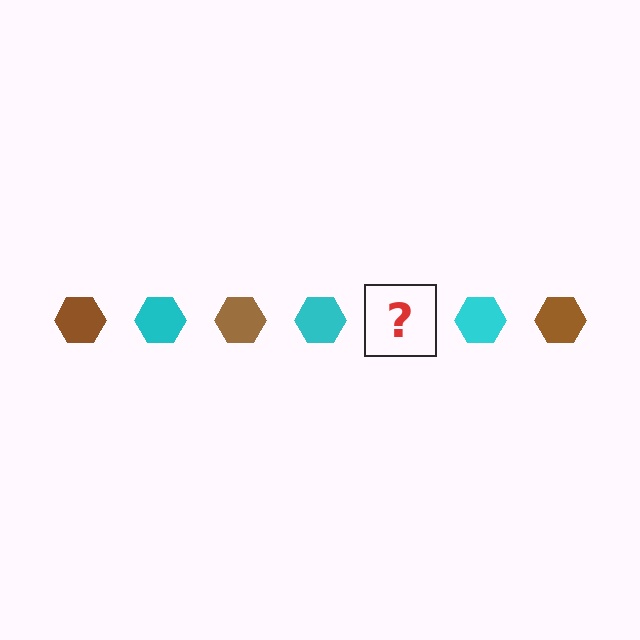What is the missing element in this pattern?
The missing element is a brown hexagon.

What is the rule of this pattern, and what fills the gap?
The rule is that the pattern cycles through brown, cyan hexagons. The gap should be filled with a brown hexagon.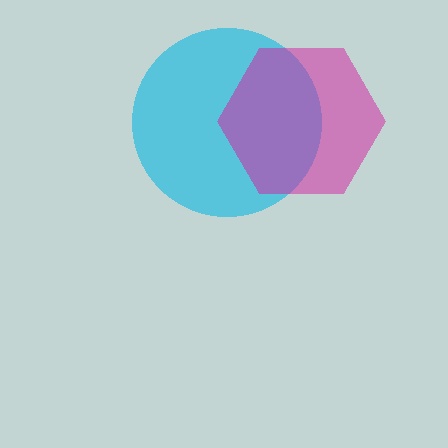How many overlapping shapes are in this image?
There are 2 overlapping shapes in the image.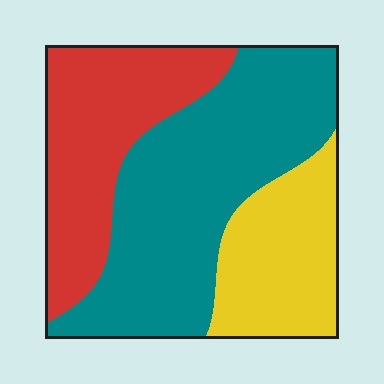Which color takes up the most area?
Teal, at roughly 45%.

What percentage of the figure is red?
Red covers 30% of the figure.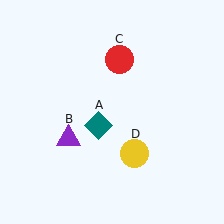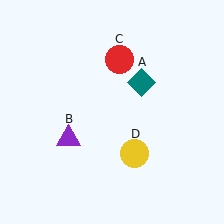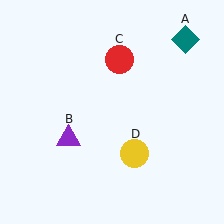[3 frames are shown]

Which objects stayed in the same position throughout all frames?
Purple triangle (object B) and red circle (object C) and yellow circle (object D) remained stationary.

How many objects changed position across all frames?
1 object changed position: teal diamond (object A).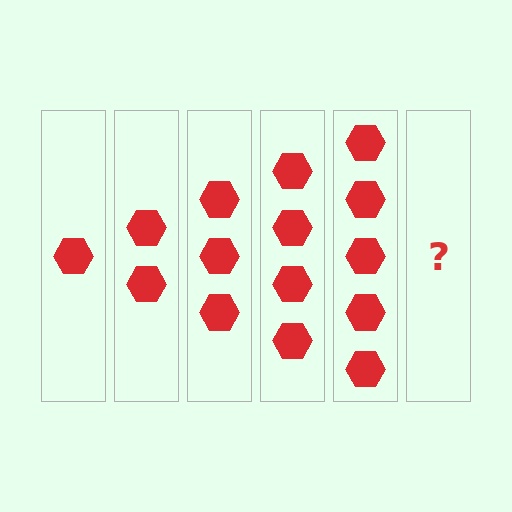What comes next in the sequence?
The next element should be 6 hexagons.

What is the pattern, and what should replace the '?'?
The pattern is that each step adds one more hexagon. The '?' should be 6 hexagons.